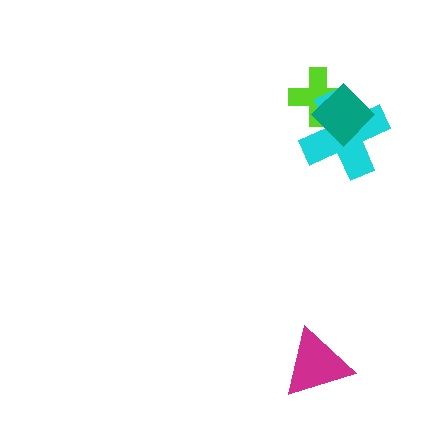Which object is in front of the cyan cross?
The teal diamond is in front of the cyan cross.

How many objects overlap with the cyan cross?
2 objects overlap with the cyan cross.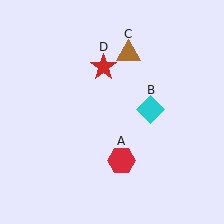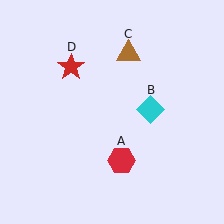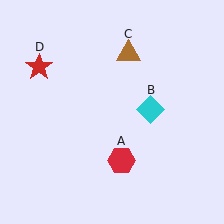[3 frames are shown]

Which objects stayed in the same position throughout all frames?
Red hexagon (object A) and cyan diamond (object B) and brown triangle (object C) remained stationary.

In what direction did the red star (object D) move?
The red star (object D) moved left.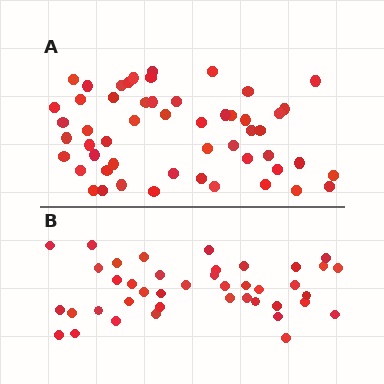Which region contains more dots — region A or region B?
Region A (the top region) has more dots.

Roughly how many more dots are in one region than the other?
Region A has roughly 12 or so more dots than region B.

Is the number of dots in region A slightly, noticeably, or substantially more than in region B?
Region A has noticeably more, but not dramatically so. The ratio is roughly 1.3 to 1.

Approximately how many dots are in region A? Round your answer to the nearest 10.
About 50 dots. (The exact count is 53, which rounds to 50.)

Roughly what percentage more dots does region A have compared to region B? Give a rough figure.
About 30% more.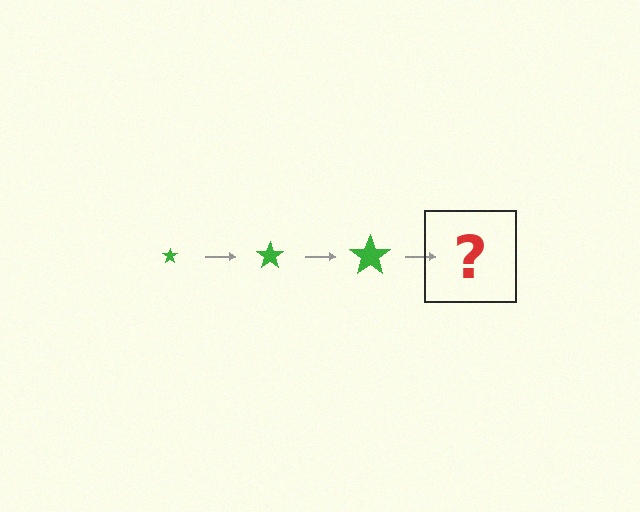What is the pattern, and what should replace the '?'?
The pattern is that the star gets progressively larger each step. The '?' should be a green star, larger than the previous one.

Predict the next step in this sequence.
The next step is a green star, larger than the previous one.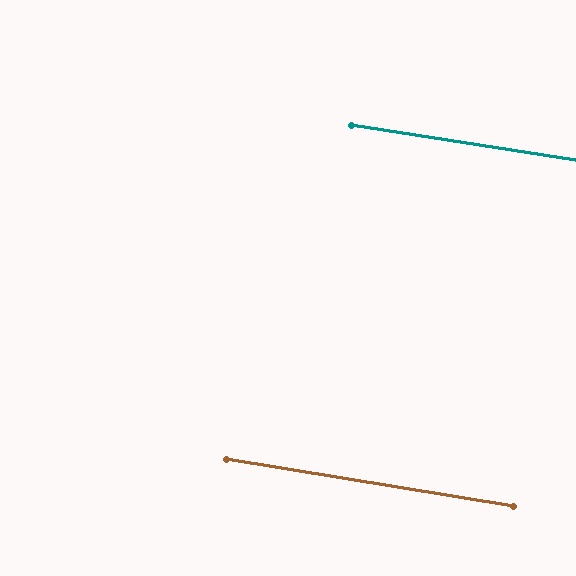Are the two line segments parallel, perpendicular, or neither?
Parallel — their directions differ by only 0.3°.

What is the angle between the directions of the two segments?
Approximately 0 degrees.